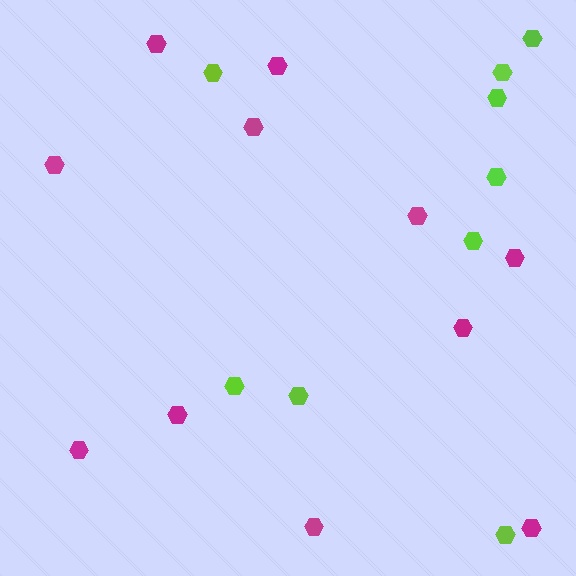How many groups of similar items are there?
There are 2 groups: one group of magenta hexagons (11) and one group of lime hexagons (9).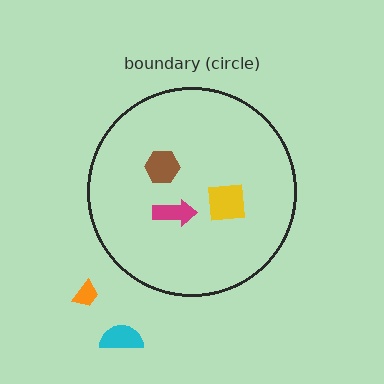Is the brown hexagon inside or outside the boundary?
Inside.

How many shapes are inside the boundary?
3 inside, 2 outside.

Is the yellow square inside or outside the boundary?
Inside.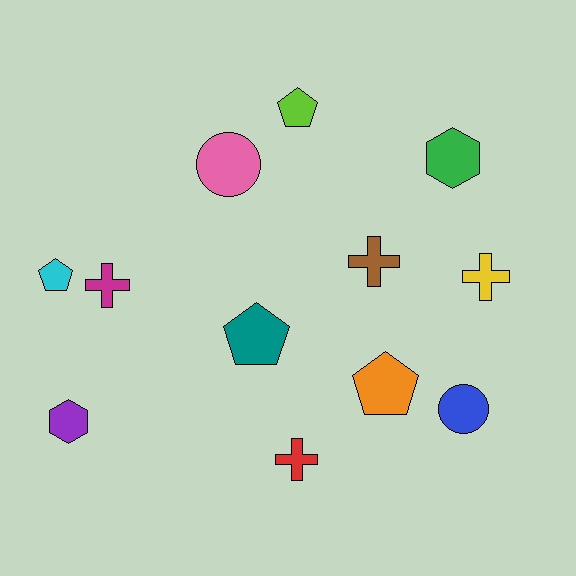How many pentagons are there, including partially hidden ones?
There are 4 pentagons.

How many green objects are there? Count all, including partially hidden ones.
There is 1 green object.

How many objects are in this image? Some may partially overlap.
There are 12 objects.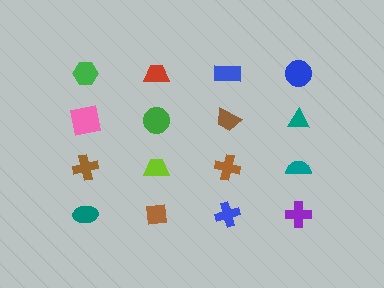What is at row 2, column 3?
A brown trapezoid.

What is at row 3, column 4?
A teal semicircle.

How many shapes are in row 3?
4 shapes.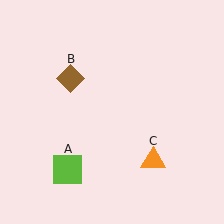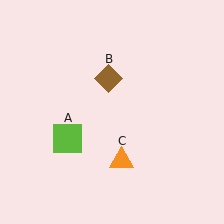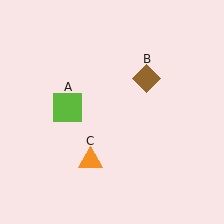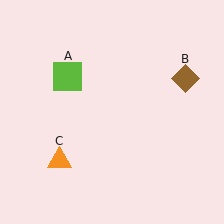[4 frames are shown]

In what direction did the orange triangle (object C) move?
The orange triangle (object C) moved left.